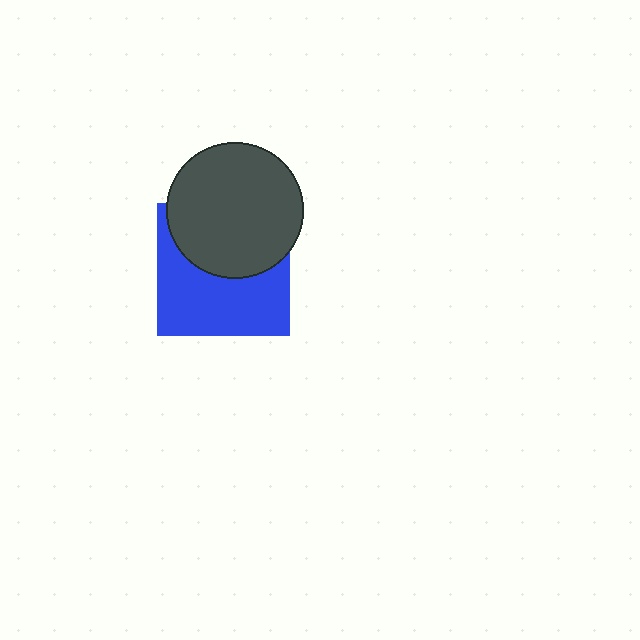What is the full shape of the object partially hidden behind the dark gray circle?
The partially hidden object is a blue square.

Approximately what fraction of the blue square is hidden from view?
Roughly 45% of the blue square is hidden behind the dark gray circle.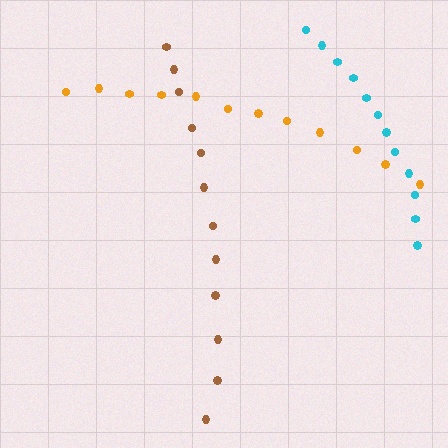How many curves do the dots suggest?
There are 3 distinct paths.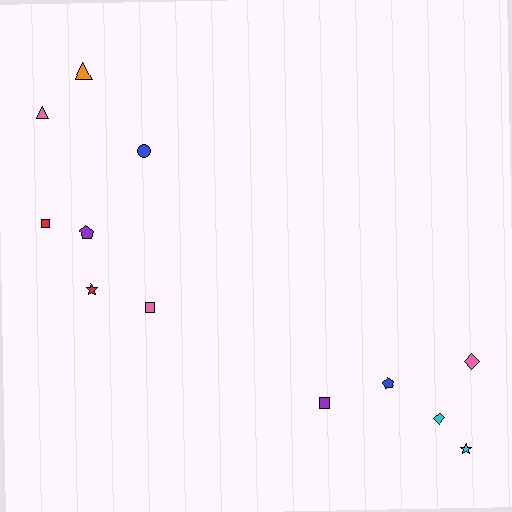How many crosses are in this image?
There are no crosses.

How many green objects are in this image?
There are no green objects.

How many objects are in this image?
There are 12 objects.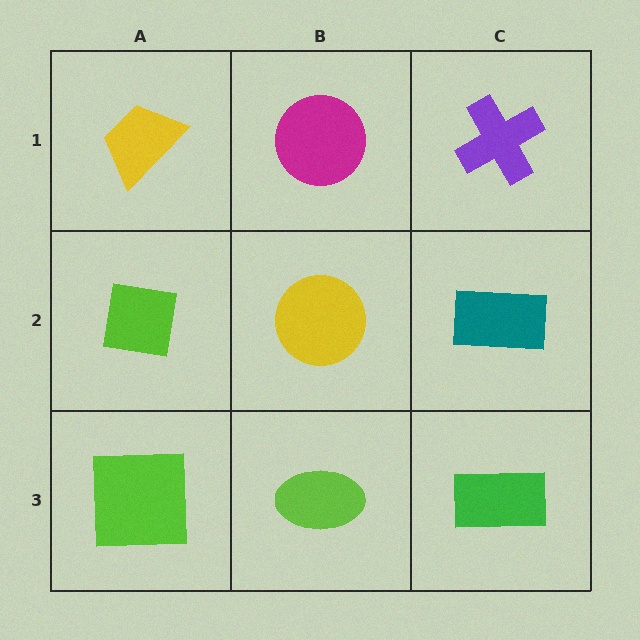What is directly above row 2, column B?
A magenta circle.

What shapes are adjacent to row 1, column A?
A lime square (row 2, column A), a magenta circle (row 1, column B).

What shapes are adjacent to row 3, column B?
A yellow circle (row 2, column B), a lime square (row 3, column A), a green rectangle (row 3, column C).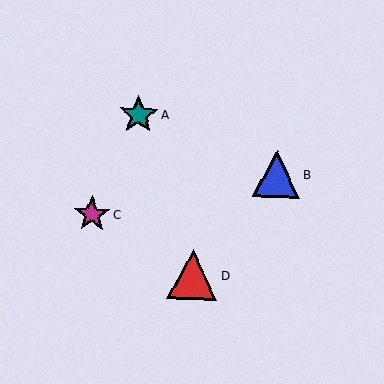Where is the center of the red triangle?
The center of the red triangle is at (193, 275).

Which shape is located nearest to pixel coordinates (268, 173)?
The blue triangle (labeled B) at (276, 174) is nearest to that location.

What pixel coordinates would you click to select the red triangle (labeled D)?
Click at (193, 275) to select the red triangle D.